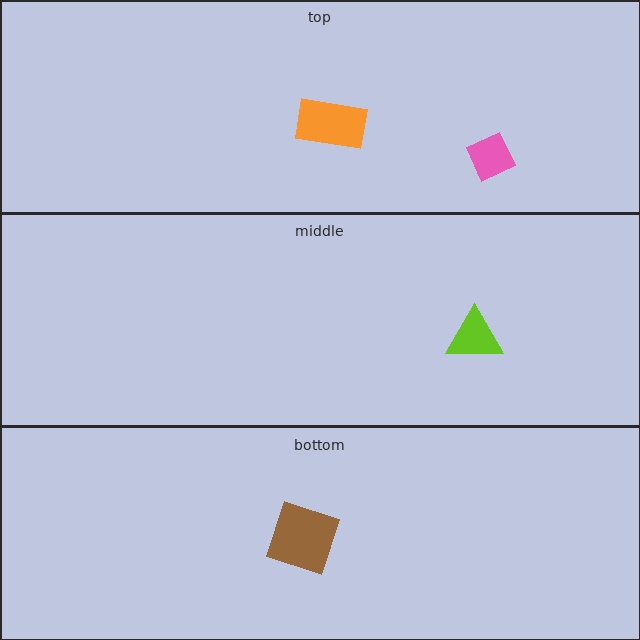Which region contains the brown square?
The bottom region.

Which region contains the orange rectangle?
The top region.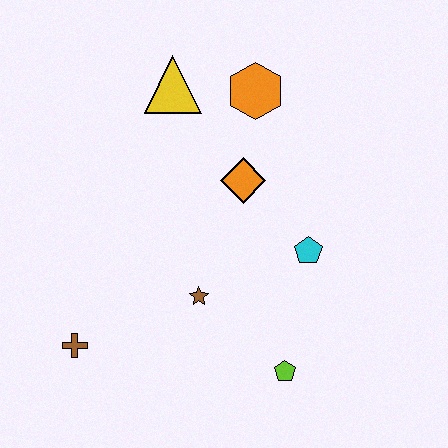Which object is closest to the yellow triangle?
The orange hexagon is closest to the yellow triangle.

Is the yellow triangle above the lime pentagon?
Yes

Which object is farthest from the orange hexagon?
The brown cross is farthest from the orange hexagon.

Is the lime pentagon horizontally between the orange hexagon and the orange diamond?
No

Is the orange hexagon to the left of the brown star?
No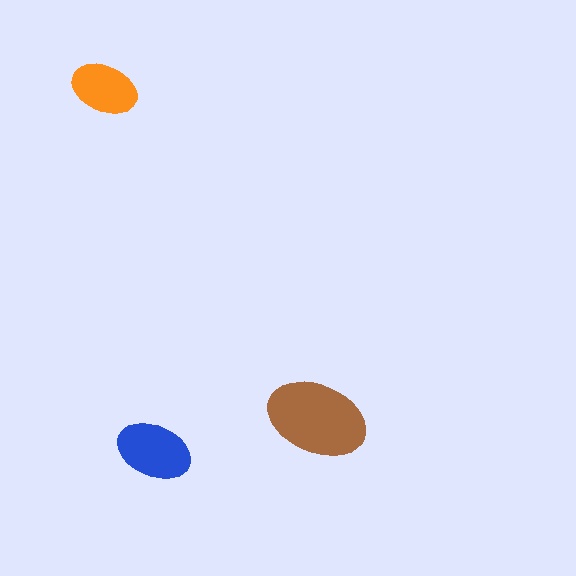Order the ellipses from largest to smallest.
the brown one, the blue one, the orange one.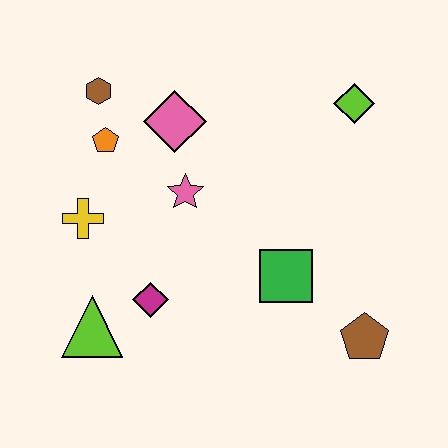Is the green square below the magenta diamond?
No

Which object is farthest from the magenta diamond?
The lime diamond is farthest from the magenta diamond.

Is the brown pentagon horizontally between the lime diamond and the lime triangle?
No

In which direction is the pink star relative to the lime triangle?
The pink star is above the lime triangle.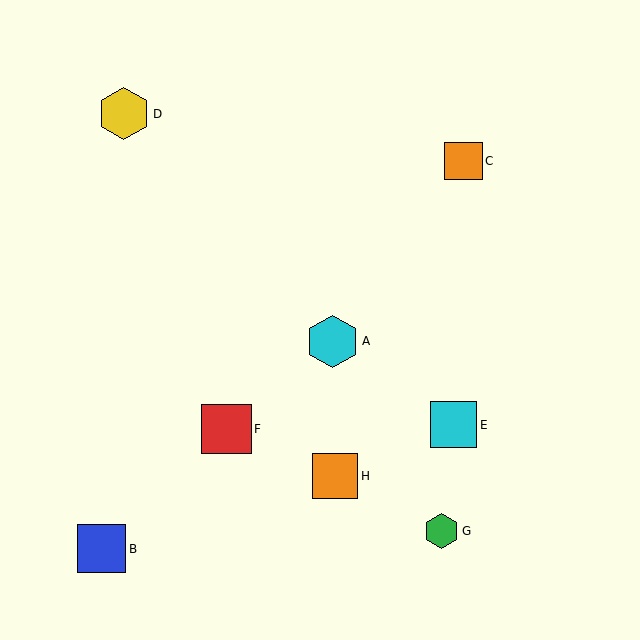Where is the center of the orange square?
The center of the orange square is at (335, 476).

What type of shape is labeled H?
Shape H is an orange square.